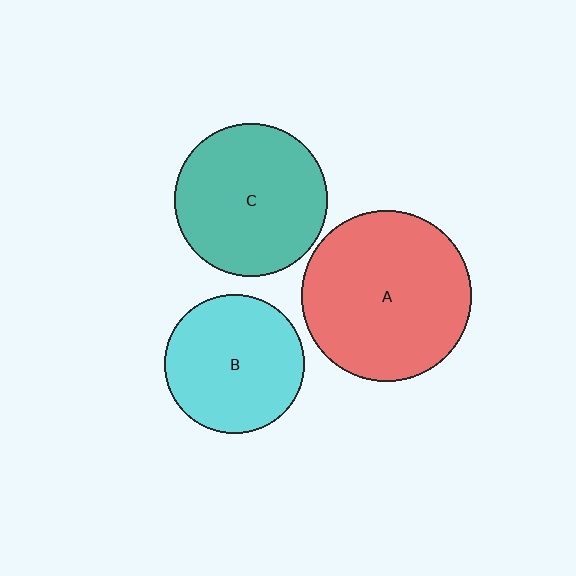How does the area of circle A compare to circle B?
Approximately 1.5 times.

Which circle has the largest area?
Circle A (red).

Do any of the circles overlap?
No, none of the circles overlap.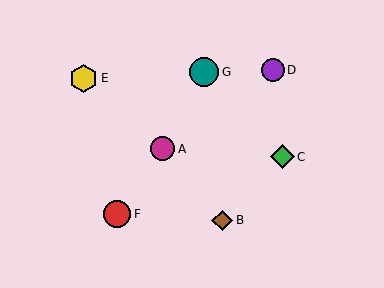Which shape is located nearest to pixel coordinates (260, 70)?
The purple circle (labeled D) at (273, 70) is nearest to that location.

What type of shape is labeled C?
Shape C is a green diamond.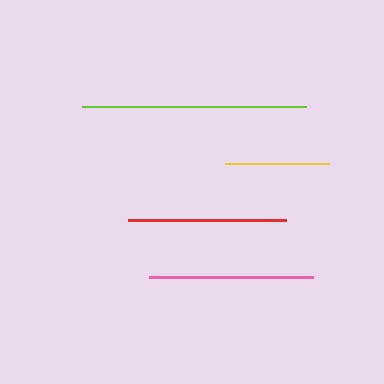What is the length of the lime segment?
The lime segment is approximately 224 pixels long.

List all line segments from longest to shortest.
From longest to shortest: lime, pink, red, yellow.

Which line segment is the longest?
The lime line is the longest at approximately 224 pixels.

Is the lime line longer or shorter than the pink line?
The lime line is longer than the pink line.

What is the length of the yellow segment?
The yellow segment is approximately 104 pixels long.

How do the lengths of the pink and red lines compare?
The pink and red lines are approximately the same length.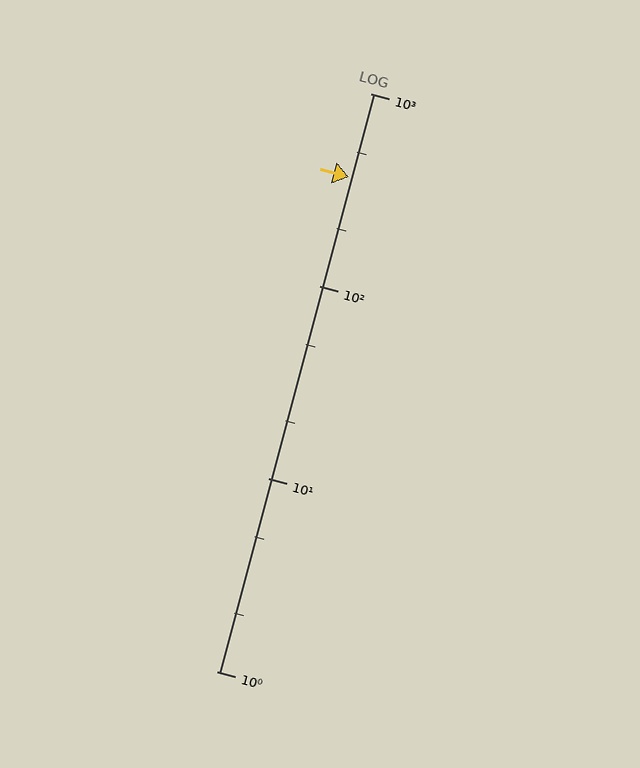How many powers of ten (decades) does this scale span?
The scale spans 3 decades, from 1 to 1000.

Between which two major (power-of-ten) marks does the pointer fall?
The pointer is between 100 and 1000.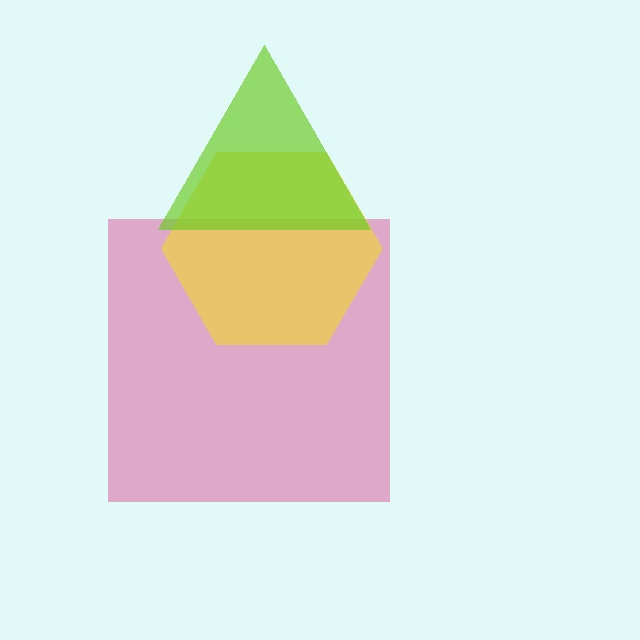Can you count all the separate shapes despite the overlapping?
Yes, there are 3 separate shapes.